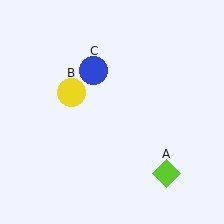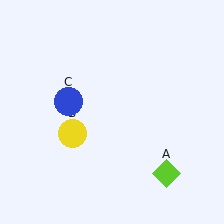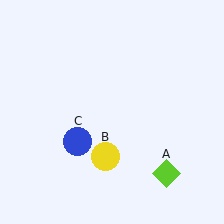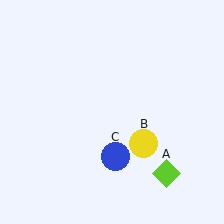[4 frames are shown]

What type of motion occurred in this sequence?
The yellow circle (object B), blue circle (object C) rotated counterclockwise around the center of the scene.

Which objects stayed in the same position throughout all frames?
Lime diamond (object A) remained stationary.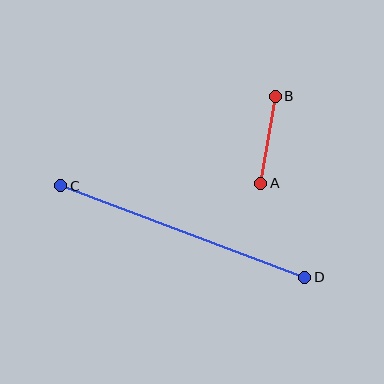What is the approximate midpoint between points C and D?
The midpoint is at approximately (183, 231) pixels.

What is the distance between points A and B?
The distance is approximately 88 pixels.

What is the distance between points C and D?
The distance is approximately 261 pixels.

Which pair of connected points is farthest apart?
Points C and D are farthest apart.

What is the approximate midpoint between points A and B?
The midpoint is at approximately (268, 140) pixels.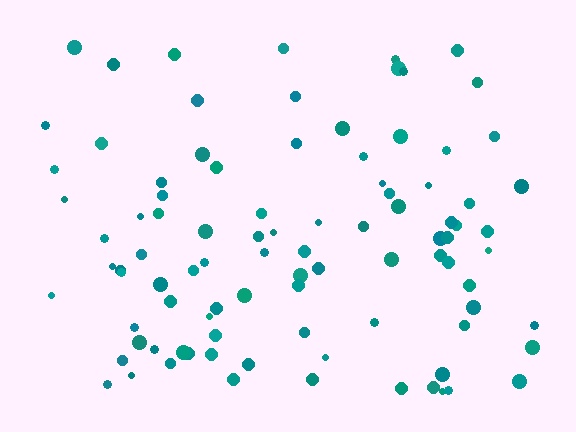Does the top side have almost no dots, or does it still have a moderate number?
Still a moderate number, just noticeably fewer than the bottom.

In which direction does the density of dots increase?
From top to bottom, with the bottom side densest.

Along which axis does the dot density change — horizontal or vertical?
Vertical.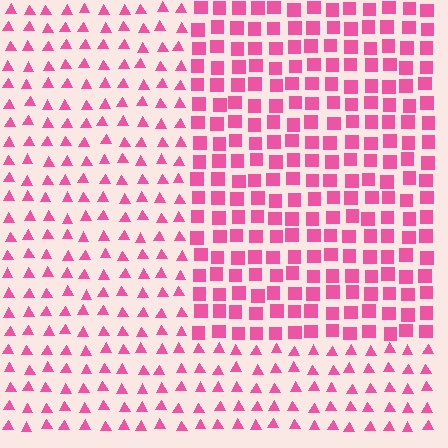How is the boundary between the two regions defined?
The boundary is defined by a change in element shape: squares inside vs. triangles outside. All elements share the same color and spacing.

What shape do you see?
I see a rectangle.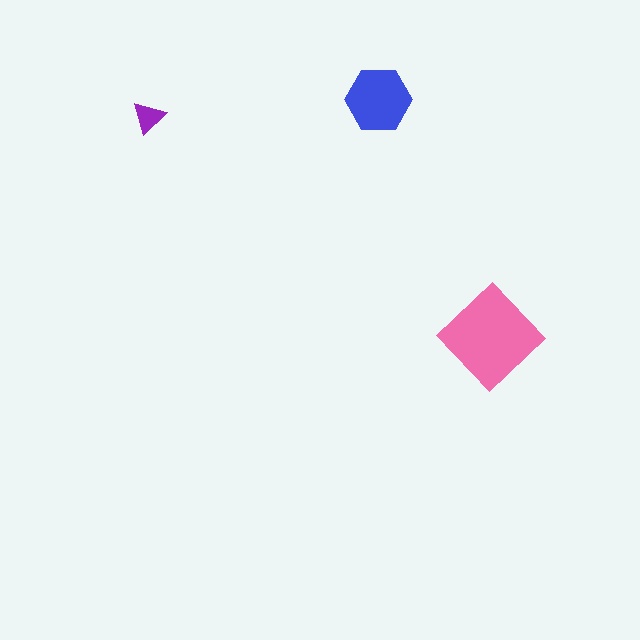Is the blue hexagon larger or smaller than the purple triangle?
Larger.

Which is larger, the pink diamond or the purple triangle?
The pink diamond.